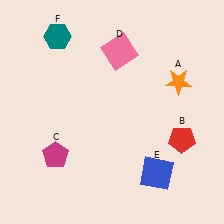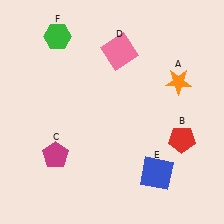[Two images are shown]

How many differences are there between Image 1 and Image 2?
There is 1 difference between the two images.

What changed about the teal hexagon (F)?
In Image 1, F is teal. In Image 2, it changed to green.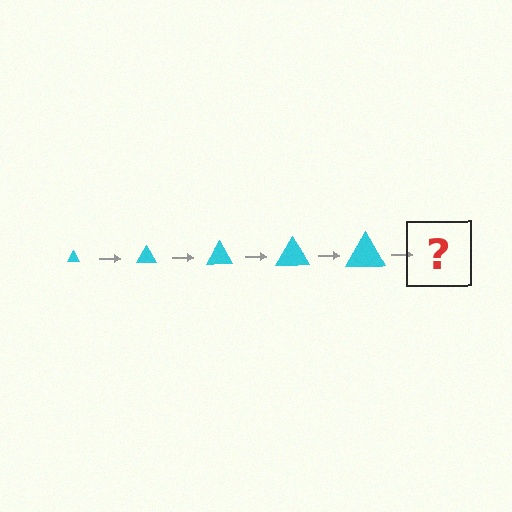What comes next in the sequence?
The next element should be a cyan triangle, larger than the previous one.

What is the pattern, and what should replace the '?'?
The pattern is that the triangle gets progressively larger each step. The '?' should be a cyan triangle, larger than the previous one.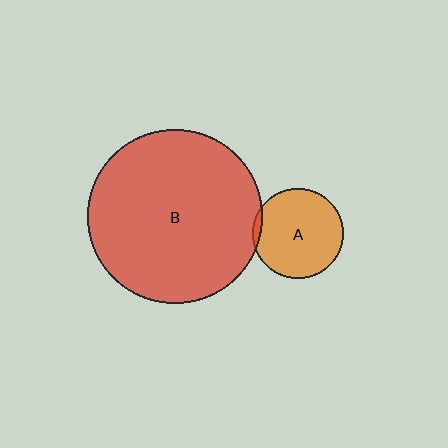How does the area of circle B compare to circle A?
Approximately 3.7 times.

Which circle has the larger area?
Circle B (red).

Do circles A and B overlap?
Yes.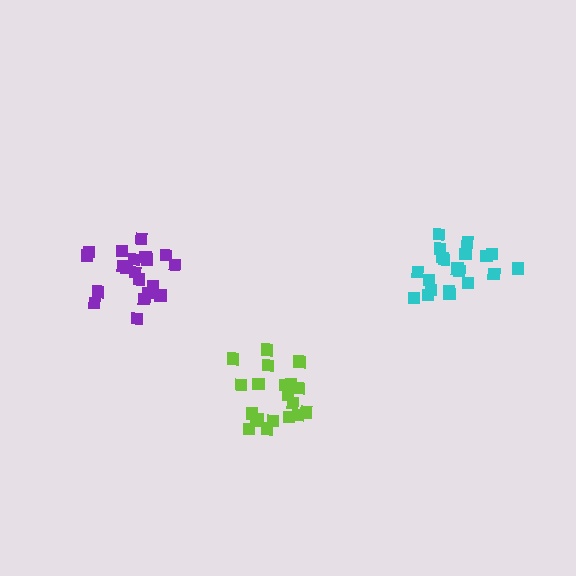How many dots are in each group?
Group 1: 20 dots, Group 2: 21 dots, Group 3: 20 dots (61 total).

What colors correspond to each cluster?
The clusters are colored: cyan, purple, lime.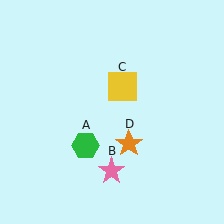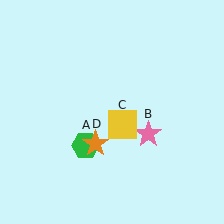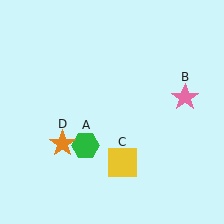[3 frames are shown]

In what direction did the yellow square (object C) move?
The yellow square (object C) moved down.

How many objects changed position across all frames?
3 objects changed position: pink star (object B), yellow square (object C), orange star (object D).